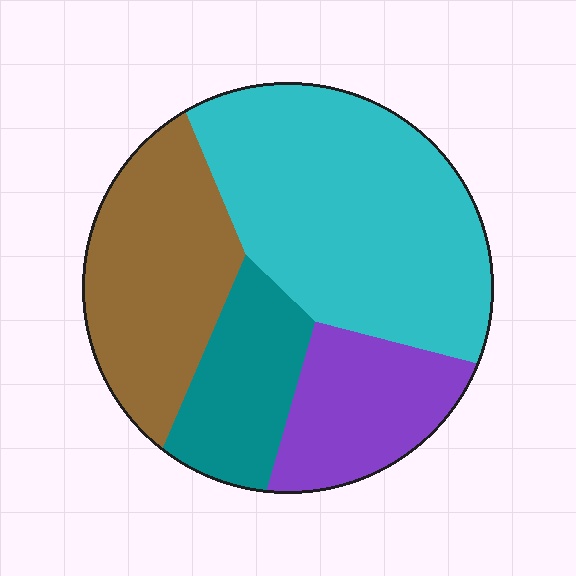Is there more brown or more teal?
Brown.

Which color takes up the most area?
Cyan, at roughly 45%.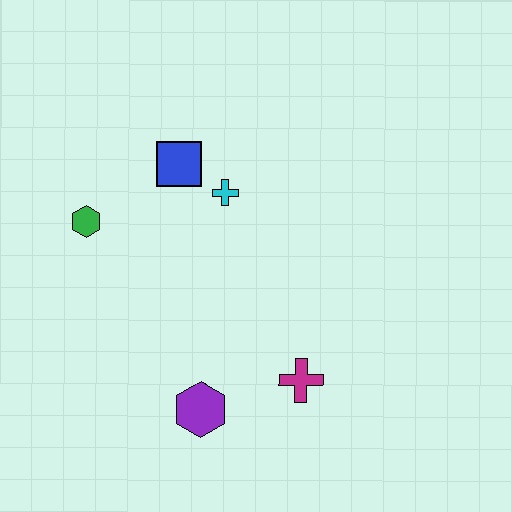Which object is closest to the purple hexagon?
The magenta cross is closest to the purple hexagon.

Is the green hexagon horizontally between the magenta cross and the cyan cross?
No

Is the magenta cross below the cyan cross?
Yes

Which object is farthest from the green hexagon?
The magenta cross is farthest from the green hexagon.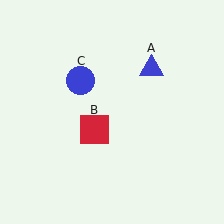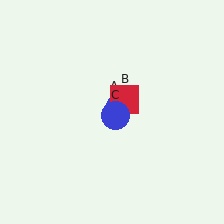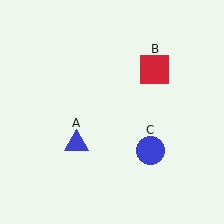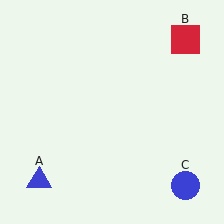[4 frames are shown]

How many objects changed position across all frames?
3 objects changed position: blue triangle (object A), red square (object B), blue circle (object C).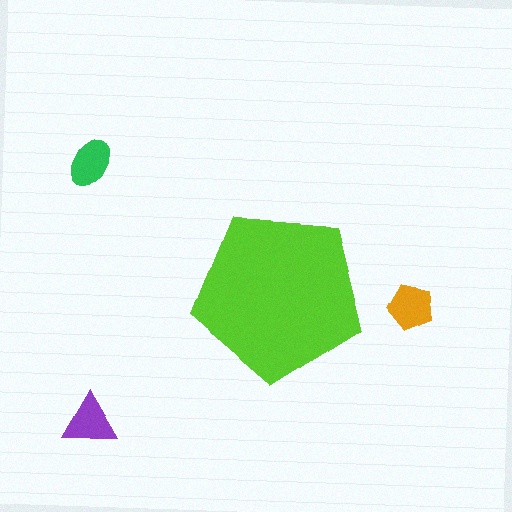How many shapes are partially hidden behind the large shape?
0 shapes are partially hidden.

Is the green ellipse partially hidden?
No, the green ellipse is fully visible.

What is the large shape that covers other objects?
A lime pentagon.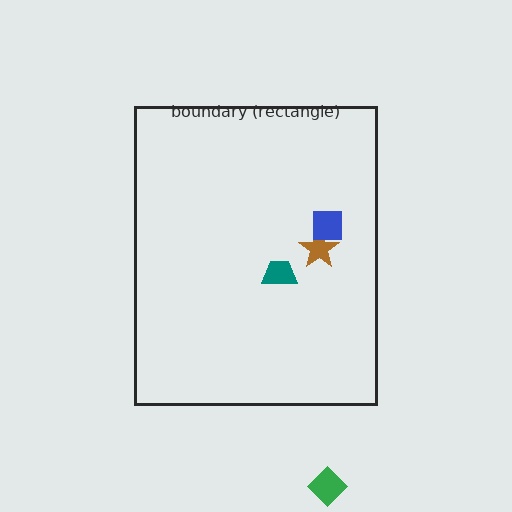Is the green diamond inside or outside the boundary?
Outside.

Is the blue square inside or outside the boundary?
Inside.